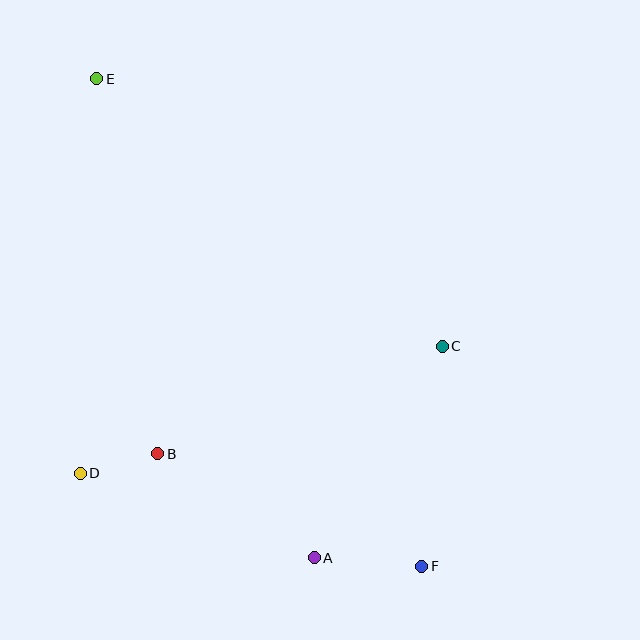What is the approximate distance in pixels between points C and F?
The distance between C and F is approximately 221 pixels.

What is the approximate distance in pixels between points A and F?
The distance between A and F is approximately 108 pixels.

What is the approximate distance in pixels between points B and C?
The distance between B and C is approximately 304 pixels.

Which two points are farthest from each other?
Points E and F are farthest from each other.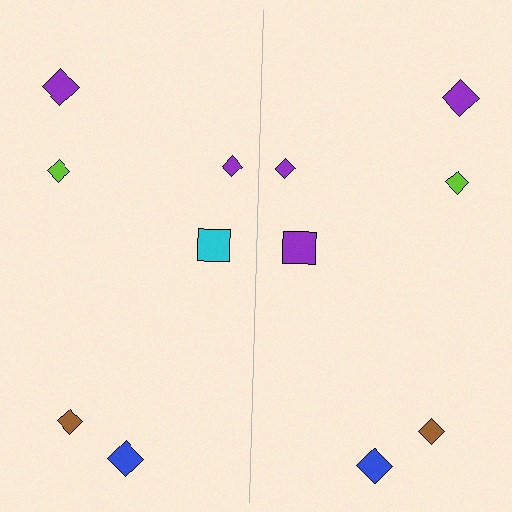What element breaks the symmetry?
The purple square on the right side breaks the symmetry — its mirror counterpart is cyan.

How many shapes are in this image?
There are 12 shapes in this image.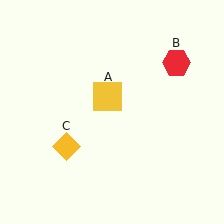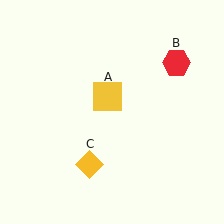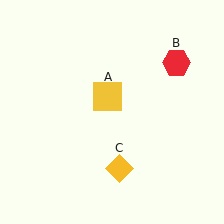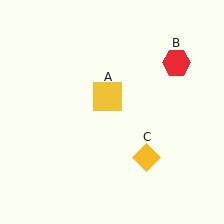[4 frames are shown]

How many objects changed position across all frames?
1 object changed position: yellow diamond (object C).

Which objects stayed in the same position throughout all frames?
Yellow square (object A) and red hexagon (object B) remained stationary.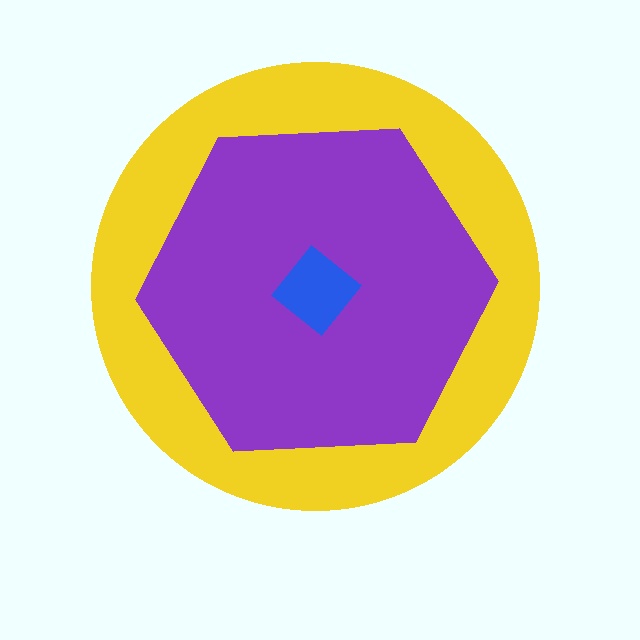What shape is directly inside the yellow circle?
The purple hexagon.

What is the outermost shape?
The yellow circle.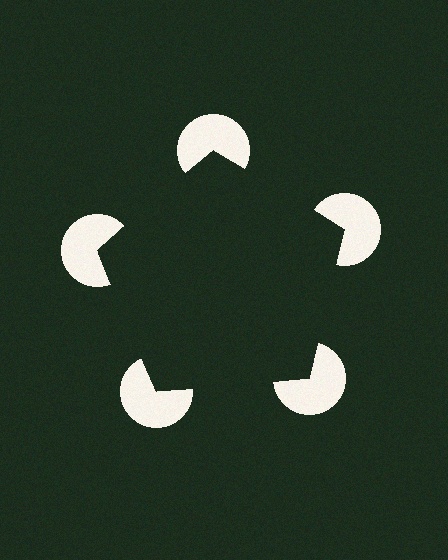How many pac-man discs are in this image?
There are 5 — one at each vertex of the illusory pentagon.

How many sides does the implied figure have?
5 sides.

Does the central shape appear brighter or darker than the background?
It typically appears slightly darker than the background, even though no actual brightness change is drawn.